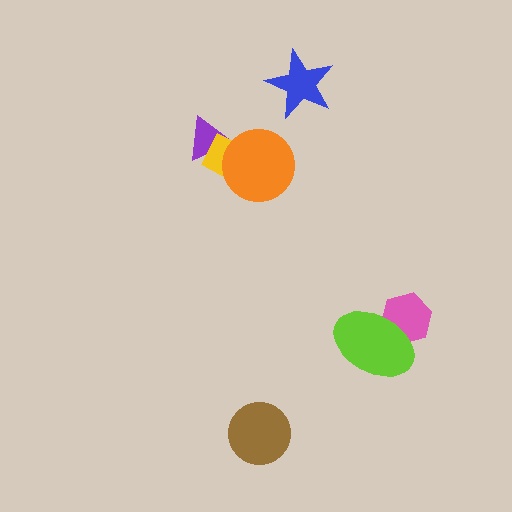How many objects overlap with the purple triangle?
1 object overlaps with the purple triangle.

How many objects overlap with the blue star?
0 objects overlap with the blue star.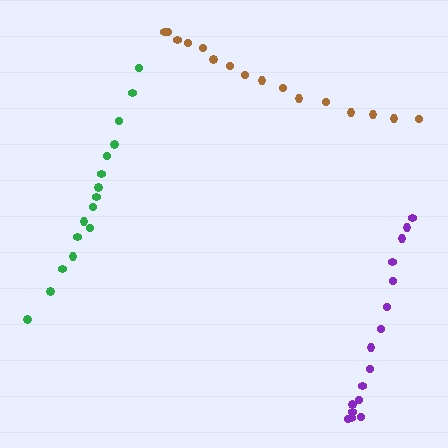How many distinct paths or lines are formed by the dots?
There are 3 distinct paths.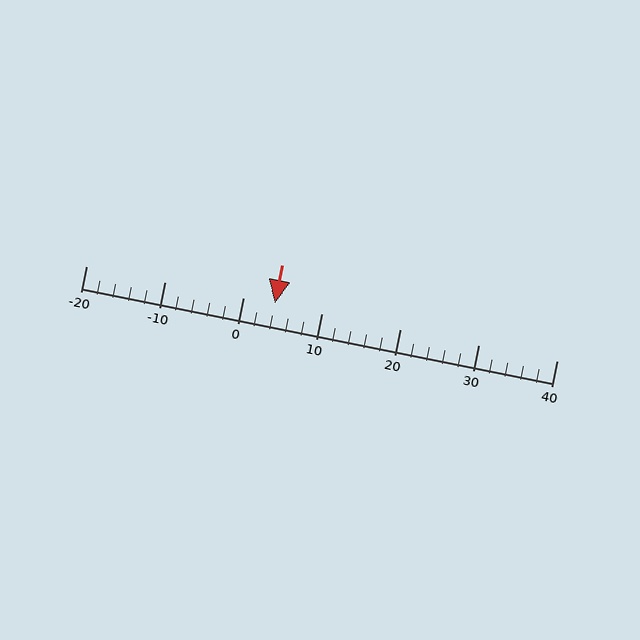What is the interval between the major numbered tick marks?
The major tick marks are spaced 10 units apart.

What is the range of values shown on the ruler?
The ruler shows values from -20 to 40.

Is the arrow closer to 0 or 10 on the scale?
The arrow is closer to 0.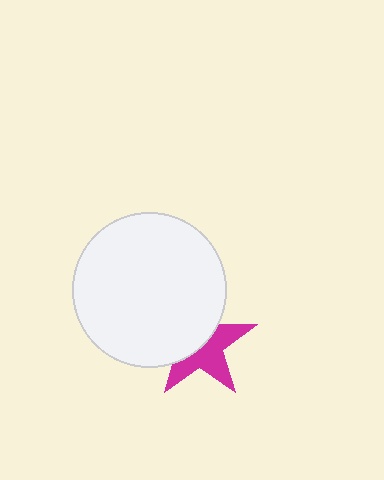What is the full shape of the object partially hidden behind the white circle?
The partially hidden object is a magenta star.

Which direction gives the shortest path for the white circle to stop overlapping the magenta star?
Moving toward the upper-left gives the shortest separation.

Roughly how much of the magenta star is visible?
About half of it is visible (roughly 51%).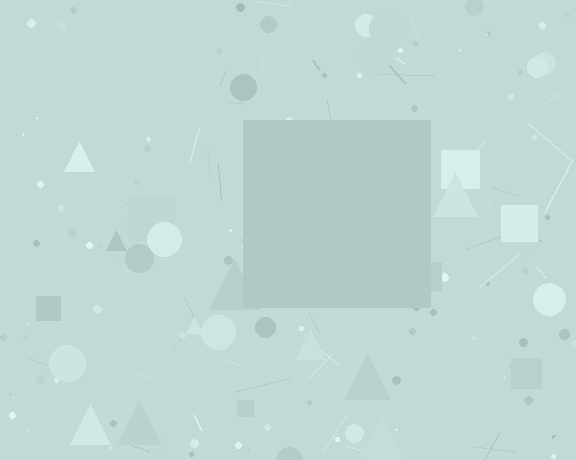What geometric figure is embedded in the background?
A square is embedded in the background.